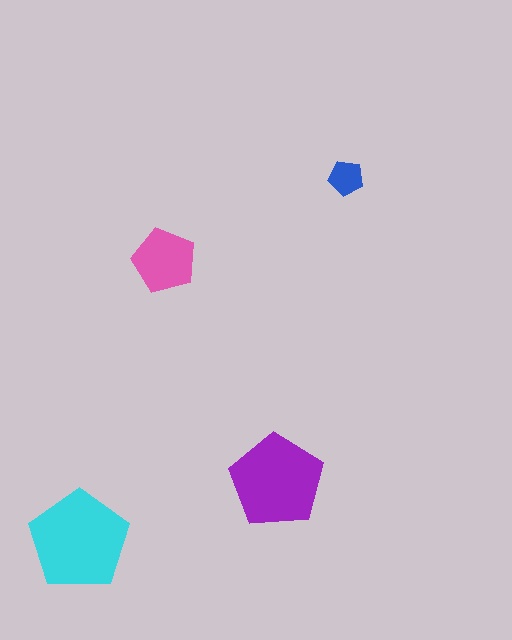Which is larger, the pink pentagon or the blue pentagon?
The pink one.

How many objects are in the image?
There are 4 objects in the image.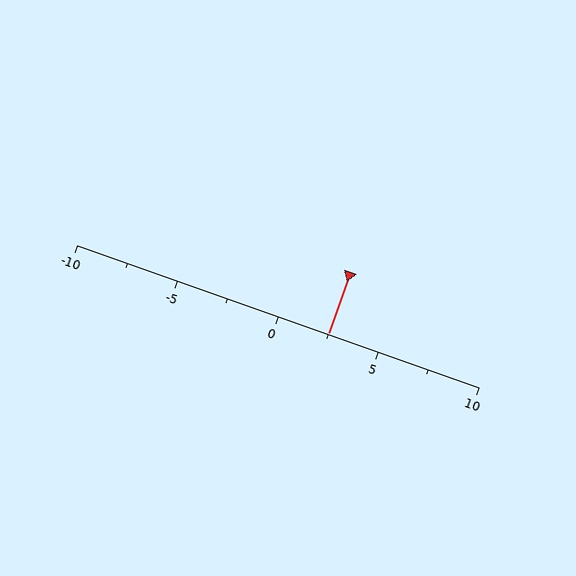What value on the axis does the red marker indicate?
The marker indicates approximately 2.5.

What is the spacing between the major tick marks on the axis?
The major ticks are spaced 5 apart.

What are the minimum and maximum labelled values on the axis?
The axis runs from -10 to 10.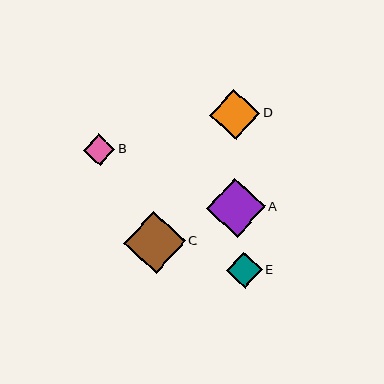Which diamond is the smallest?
Diamond B is the smallest with a size of approximately 32 pixels.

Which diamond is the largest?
Diamond C is the largest with a size of approximately 61 pixels.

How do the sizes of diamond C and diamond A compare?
Diamond C and diamond A are approximately the same size.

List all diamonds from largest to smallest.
From largest to smallest: C, A, D, E, B.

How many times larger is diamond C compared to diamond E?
Diamond C is approximately 1.7 times the size of diamond E.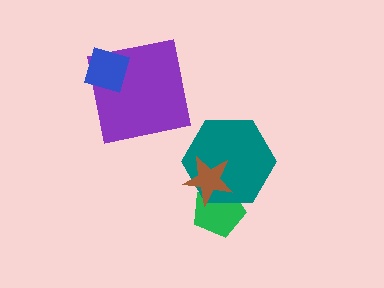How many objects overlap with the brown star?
2 objects overlap with the brown star.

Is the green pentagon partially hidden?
Yes, it is partially covered by another shape.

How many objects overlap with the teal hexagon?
2 objects overlap with the teal hexagon.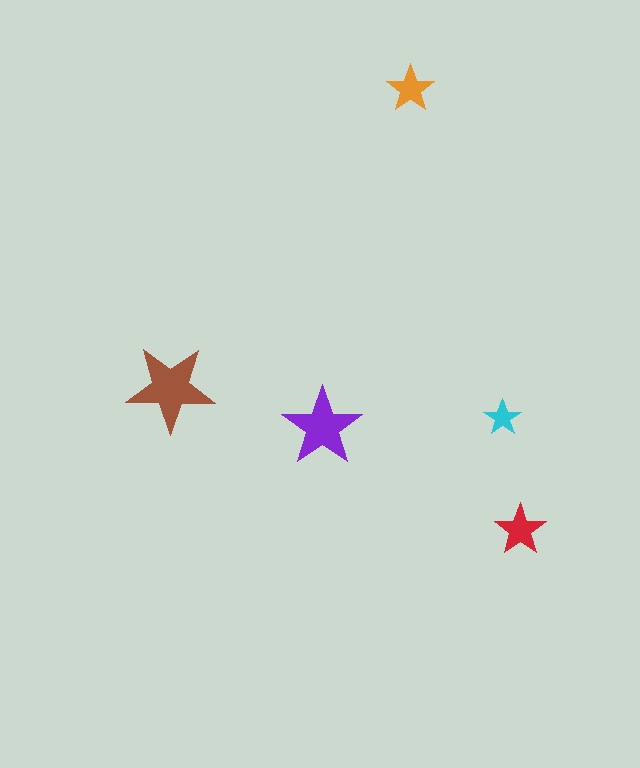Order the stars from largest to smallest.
the brown one, the purple one, the red one, the orange one, the cyan one.